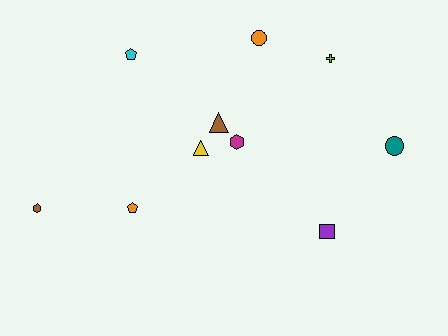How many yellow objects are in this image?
There is 1 yellow object.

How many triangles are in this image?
There are 2 triangles.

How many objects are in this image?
There are 10 objects.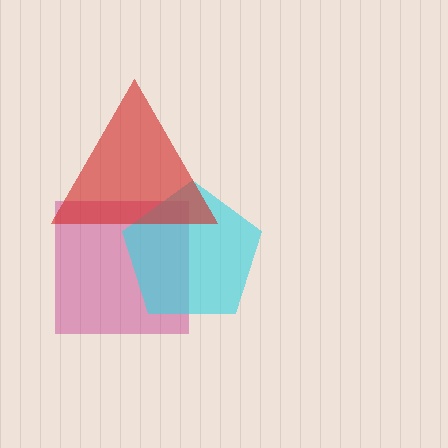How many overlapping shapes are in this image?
There are 3 overlapping shapes in the image.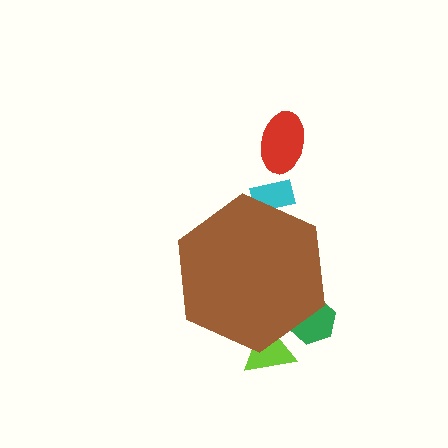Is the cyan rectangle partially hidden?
Yes, the cyan rectangle is partially hidden behind the brown hexagon.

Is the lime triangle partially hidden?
Yes, the lime triangle is partially hidden behind the brown hexagon.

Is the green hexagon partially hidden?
Yes, the green hexagon is partially hidden behind the brown hexagon.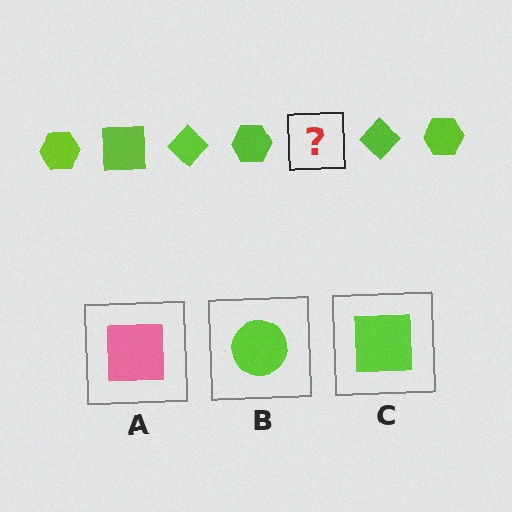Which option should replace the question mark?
Option C.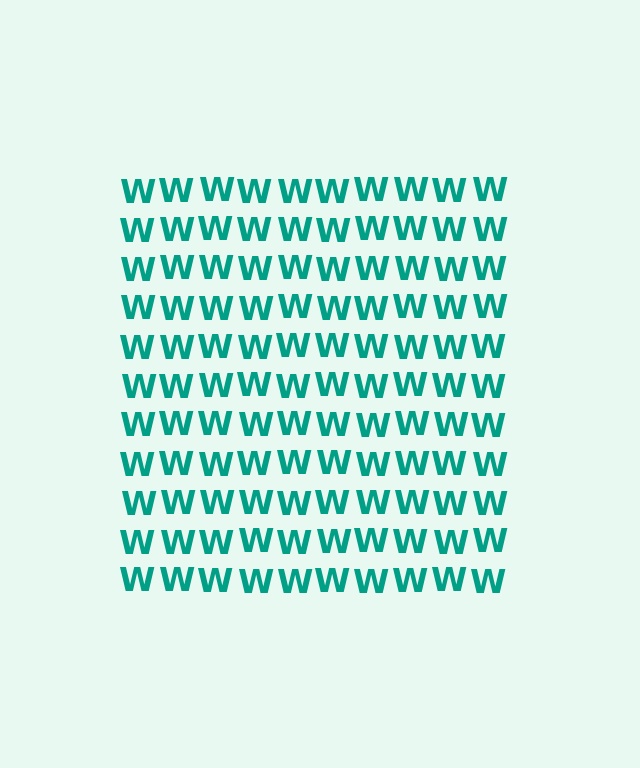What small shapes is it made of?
It is made of small letter W's.